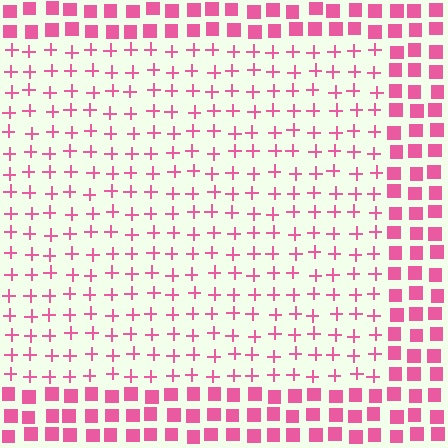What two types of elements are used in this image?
The image uses plus signs inside the rectangle region and squares outside it.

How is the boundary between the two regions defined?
The boundary is defined by a change in element shape: plus signs inside vs. squares outside. All elements share the same color and spacing.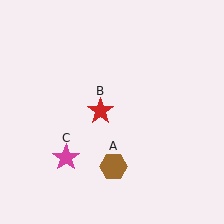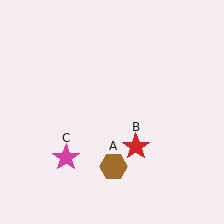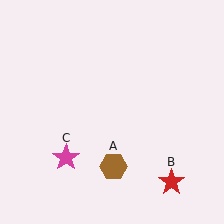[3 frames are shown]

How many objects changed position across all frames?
1 object changed position: red star (object B).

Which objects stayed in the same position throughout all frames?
Brown hexagon (object A) and magenta star (object C) remained stationary.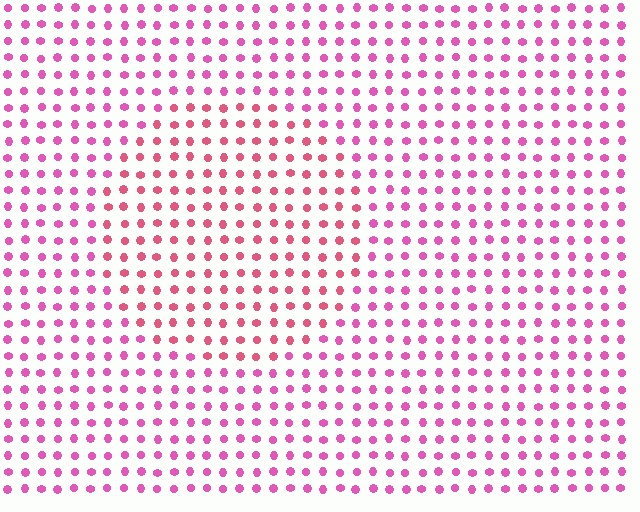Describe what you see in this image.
The image is filled with small pink elements in a uniform arrangement. A circle-shaped region is visible where the elements are tinted to a slightly different hue, forming a subtle color boundary.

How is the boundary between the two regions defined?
The boundary is defined purely by a slight shift in hue (about 24 degrees). Spacing, size, and orientation are identical on both sides.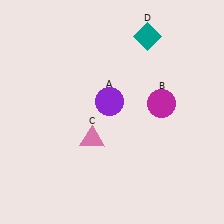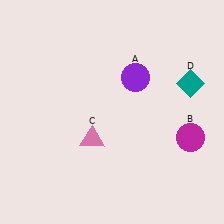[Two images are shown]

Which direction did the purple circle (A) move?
The purple circle (A) moved right.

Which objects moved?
The objects that moved are: the purple circle (A), the magenta circle (B), the teal diamond (D).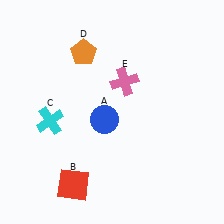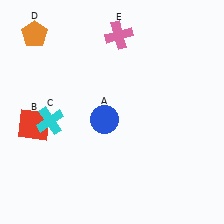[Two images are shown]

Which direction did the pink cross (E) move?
The pink cross (E) moved up.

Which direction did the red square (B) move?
The red square (B) moved up.